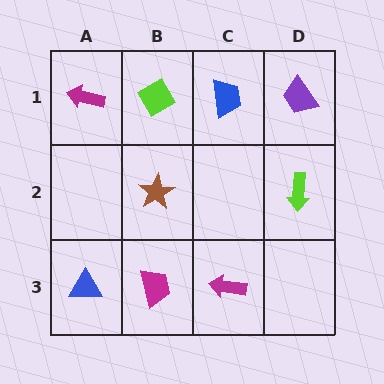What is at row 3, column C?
A magenta arrow.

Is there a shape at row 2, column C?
No, that cell is empty.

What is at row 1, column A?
A magenta arrow.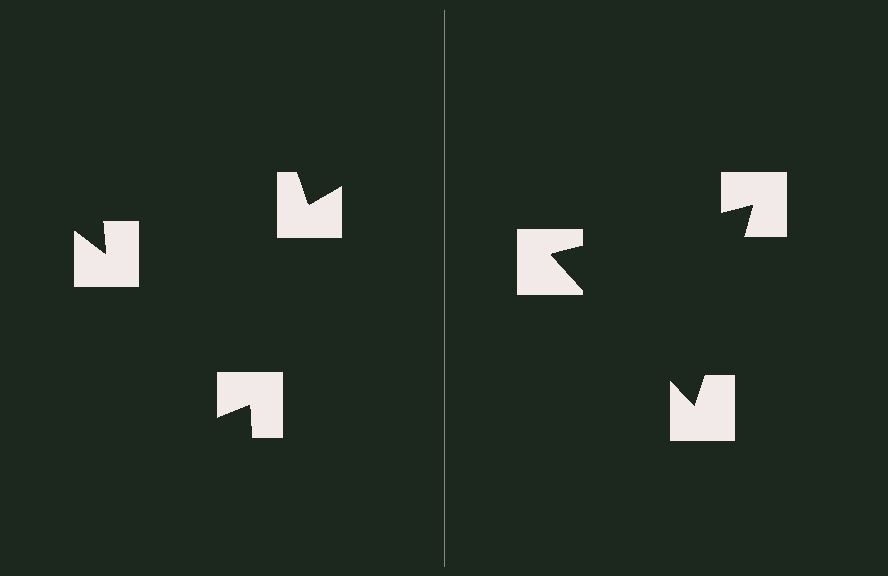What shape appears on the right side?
An illusory triangle.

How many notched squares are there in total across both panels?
6 — 3 on each side.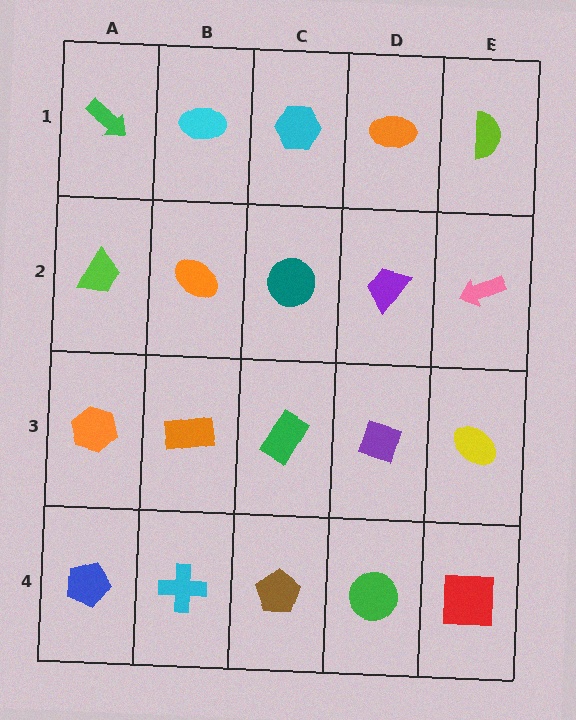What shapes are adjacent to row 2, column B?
A cyan ellipse (row 1, column B), an orange rectangle (row 3, column B), a lime trapezoid (row 2, column A), a teal circle (row 2, column C).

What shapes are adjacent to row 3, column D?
A purple trapezoid (row 2, column D), a green circle (row 4, column D), a green rectangle (row 3, column C), a yellow ellipse (row 3, column E).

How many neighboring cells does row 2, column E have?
3.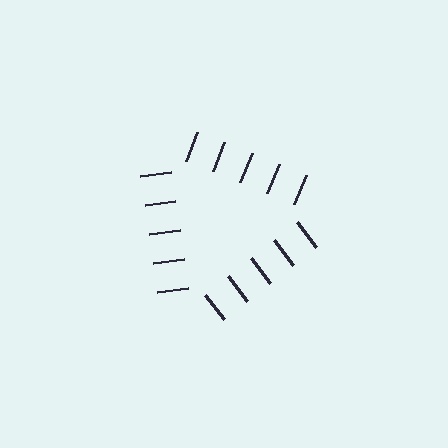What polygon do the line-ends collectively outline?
An illusory triangle — the line segments terminate on its edges but no continuous stroke is drawn.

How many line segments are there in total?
15 — 5 along each of the 3 edges.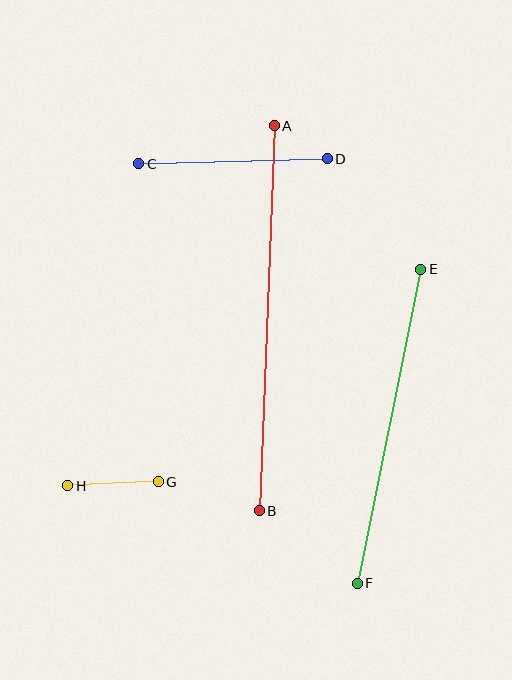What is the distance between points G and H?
The distance is approximately 91 pixels.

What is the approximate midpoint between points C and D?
The midpoint is at approximately (233, 161) pixels.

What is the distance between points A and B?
The distance is approximately 385 pixels.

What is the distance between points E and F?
The distance is approximately 321 pixels.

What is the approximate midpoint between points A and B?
The midpoint is at approximately (267, 318) pixels.